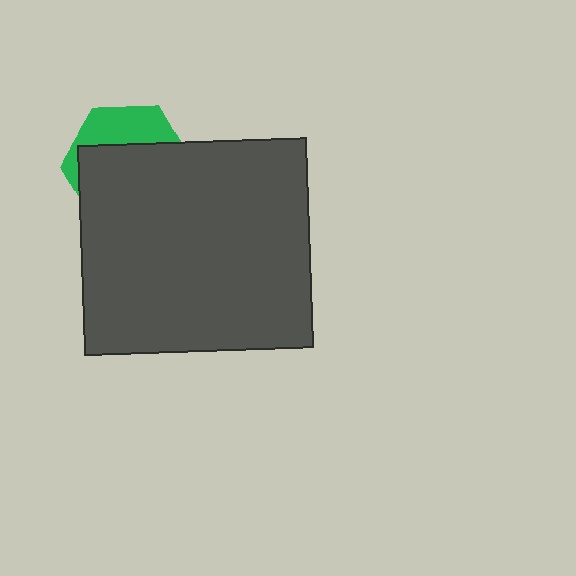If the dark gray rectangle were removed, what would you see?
You would see the complete green hexagon.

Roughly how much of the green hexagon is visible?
A small part of it is visible (roughly 31%).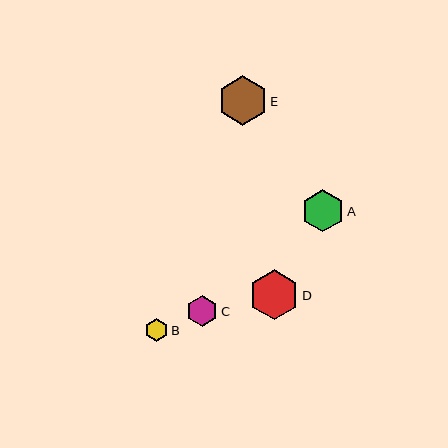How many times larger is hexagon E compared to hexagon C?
Hexagon E is approximately 1.6 times the size of hexagon C.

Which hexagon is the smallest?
Hexagon B is the smallest with a size of approximately 22 pixels.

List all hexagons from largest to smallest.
From largest to smallest: D, E, A, C, B.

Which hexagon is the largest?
Hexagon D is the largest with a size of approximately 50 pixels.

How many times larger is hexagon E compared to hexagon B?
Hexagon E is approximately 2.2 times the size of hexagon B.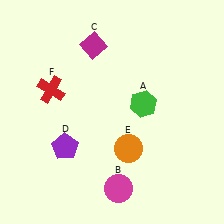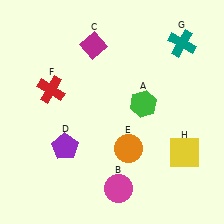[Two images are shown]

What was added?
A teal cross (G), a yellow square (H) were added in Image 2.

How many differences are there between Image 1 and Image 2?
There are 2 differences between the two images.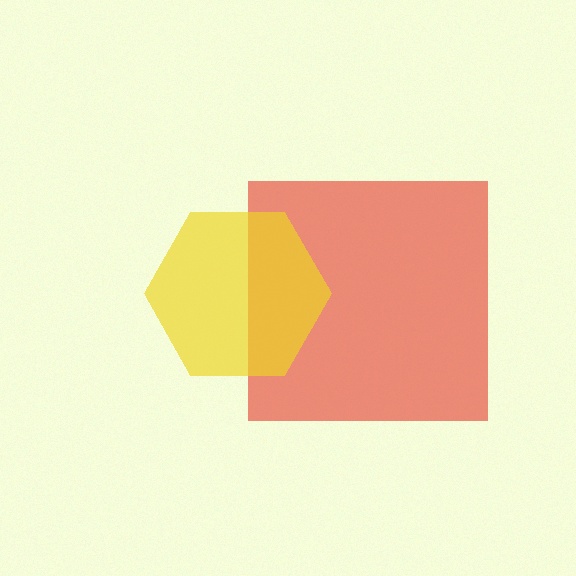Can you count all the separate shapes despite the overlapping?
Yes, there are 2 separate shapes.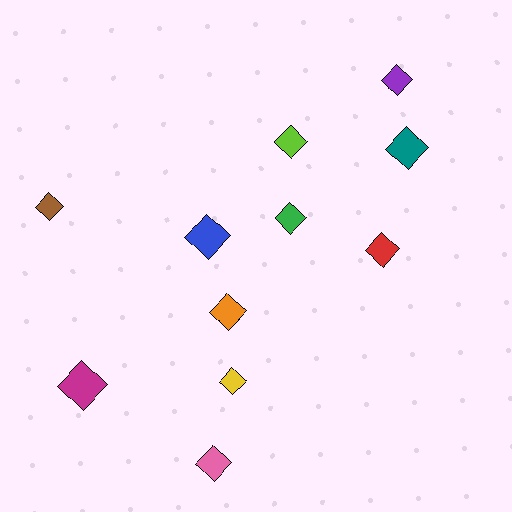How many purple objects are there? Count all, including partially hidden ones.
There is 1 purple object.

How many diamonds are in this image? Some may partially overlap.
There are 11 diamonds.